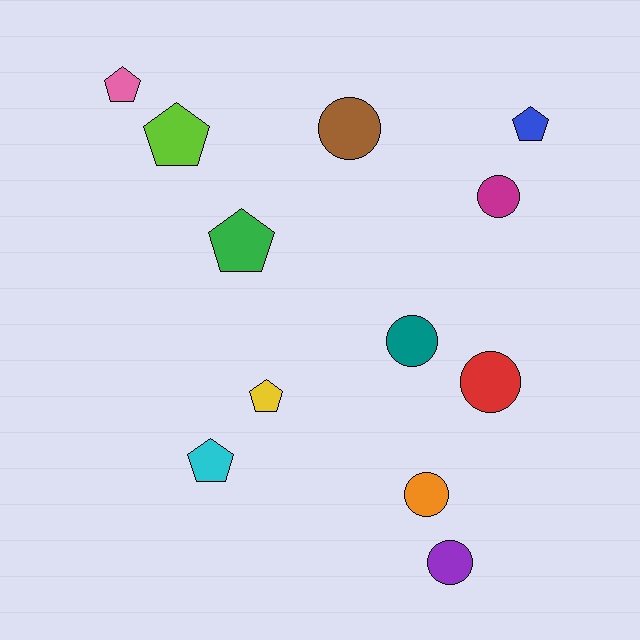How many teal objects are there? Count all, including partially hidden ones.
There is 1 teal object.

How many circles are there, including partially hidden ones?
There are 6 circles.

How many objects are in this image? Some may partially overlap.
There are 12 objects.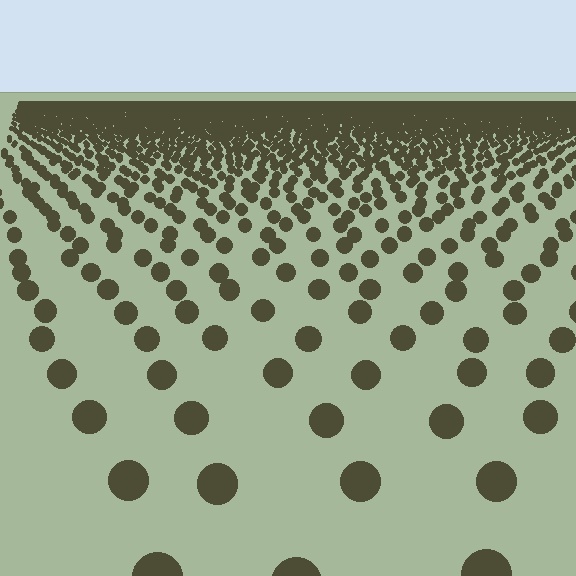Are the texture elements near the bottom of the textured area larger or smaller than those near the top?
Larger. Near the bottom, elements are closer to the viewer and appear at a bigger on-screen size.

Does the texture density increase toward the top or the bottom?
Density increases toward the top.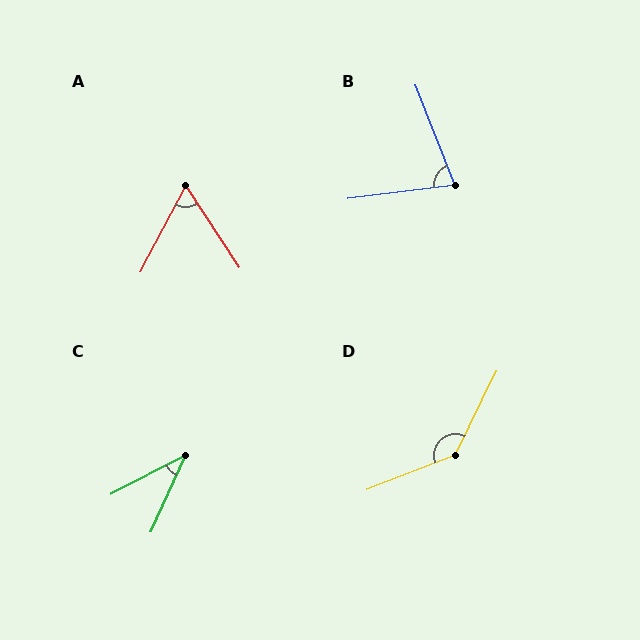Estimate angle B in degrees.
Approximately 76 degrees.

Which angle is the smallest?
C, at approximately 39 degrees.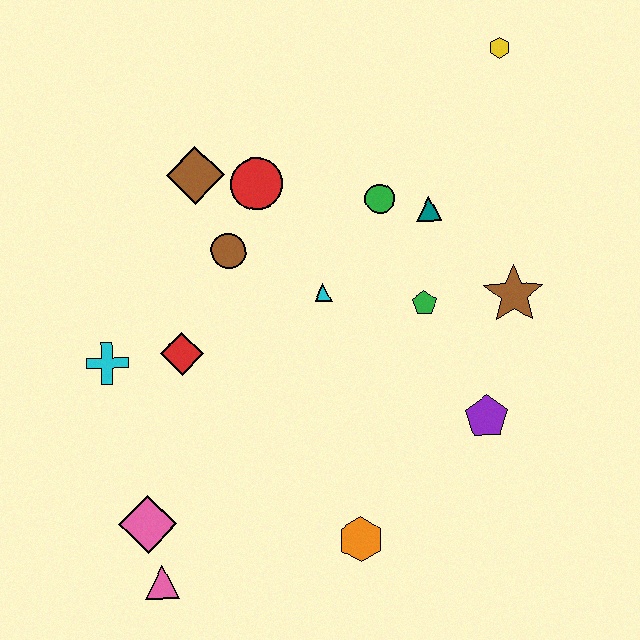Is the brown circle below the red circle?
Yes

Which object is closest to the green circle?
The teal triangle is closest to the green circle.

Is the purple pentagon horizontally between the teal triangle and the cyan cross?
No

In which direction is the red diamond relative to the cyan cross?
The red diamond is to the right of the cyan cross.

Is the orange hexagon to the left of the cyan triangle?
No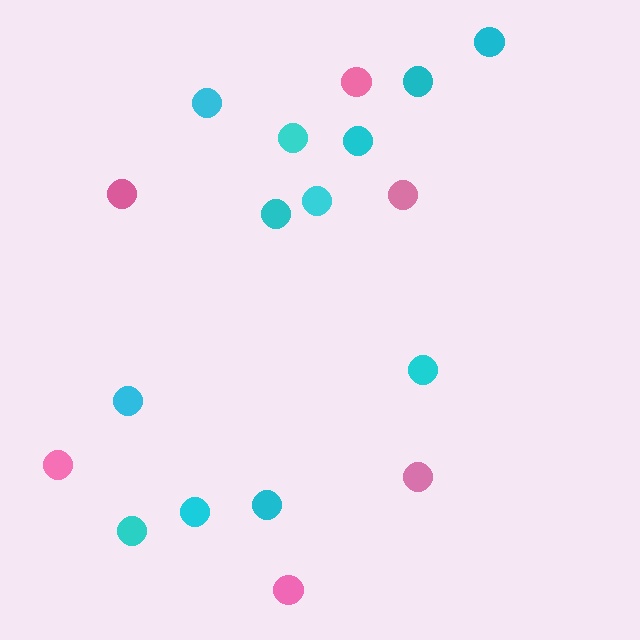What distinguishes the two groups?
There are 2 groups: one group of cyan circles (12) and one group of pink circles (6).